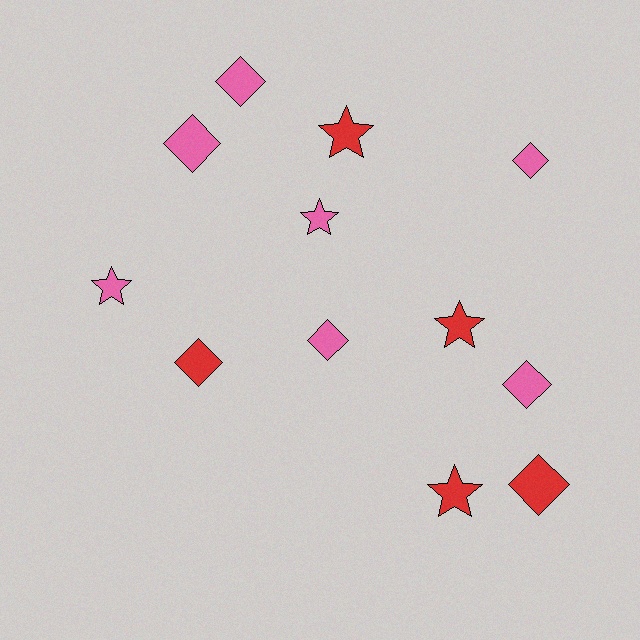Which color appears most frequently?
Pink, with 7 objects.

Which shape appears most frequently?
Diamond, with 7 objects.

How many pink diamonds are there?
There are 5 pink diamonds.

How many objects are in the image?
There are 12 objects.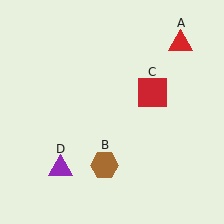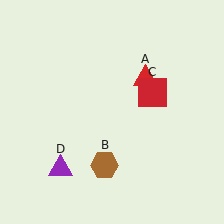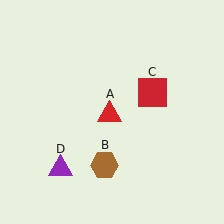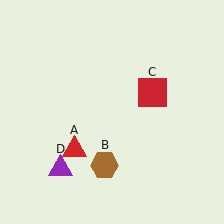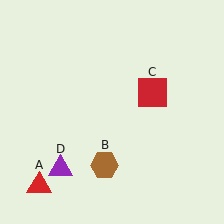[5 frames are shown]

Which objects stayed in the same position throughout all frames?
Brown hexagon (object B) and red square (object C) and purple triangle (object D) remained stationary.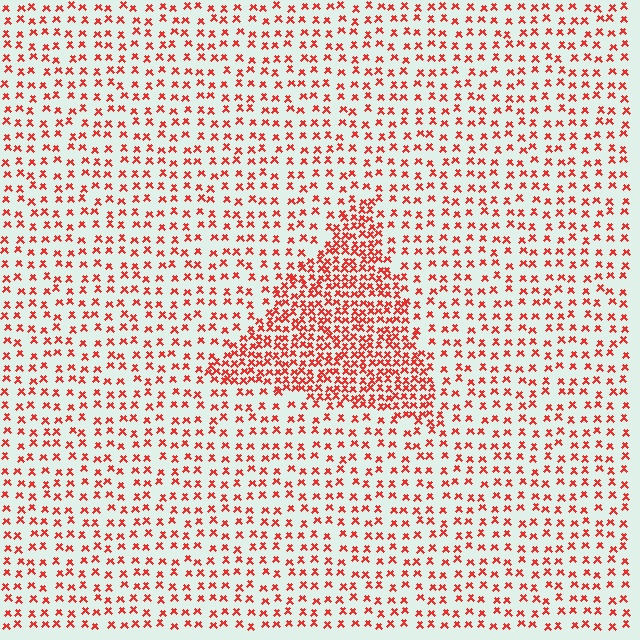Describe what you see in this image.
The image contains small red elements arranged at two different densities. A triangle-shaped region is visible where the elements are more densely packed than the surrounding area.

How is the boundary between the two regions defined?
The boundary is defined by a change in element density (approximately 2.3x ratio). All elements are the same color, size, and shape.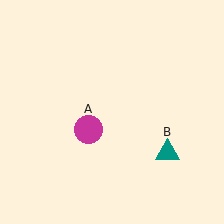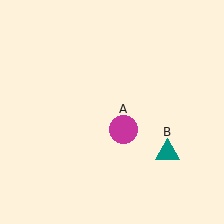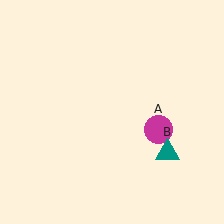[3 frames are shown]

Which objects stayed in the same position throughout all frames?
Teal triangle (object B) remained stationary.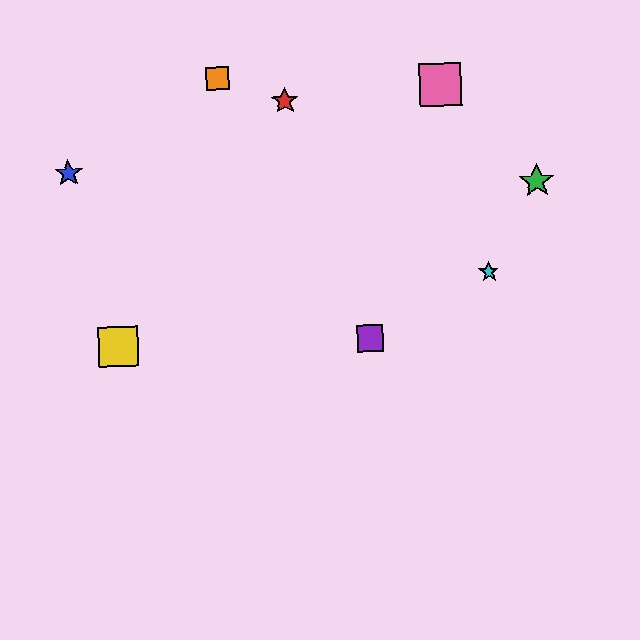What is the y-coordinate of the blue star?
The blue star is at y≈173.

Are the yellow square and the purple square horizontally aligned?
Yes, both are at y≈347.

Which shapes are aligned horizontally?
The yellow square, the purple square are aligned horizontally.